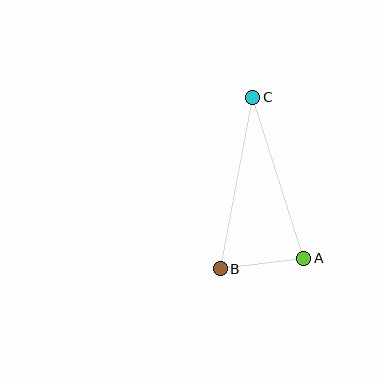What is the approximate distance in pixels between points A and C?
The distance between A and C is approximately 169 pixels.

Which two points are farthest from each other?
Points B and C are farthest from each other.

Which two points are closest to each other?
Points A and B are closest to each other.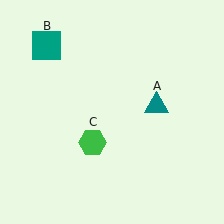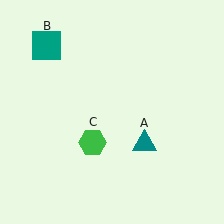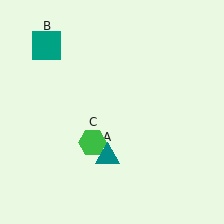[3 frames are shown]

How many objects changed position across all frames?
1 object changed position: teal triangle (object A).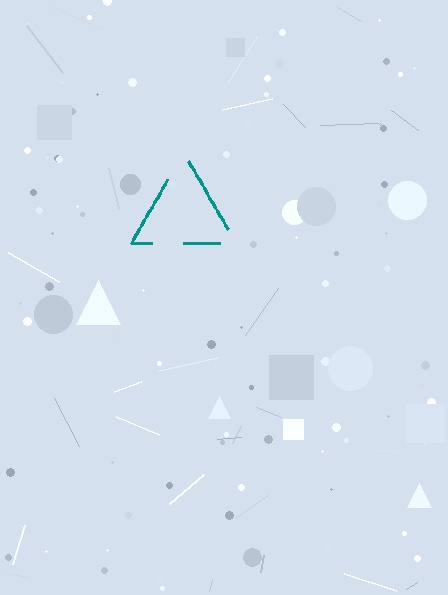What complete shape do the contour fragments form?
The contour fragments form a triangle.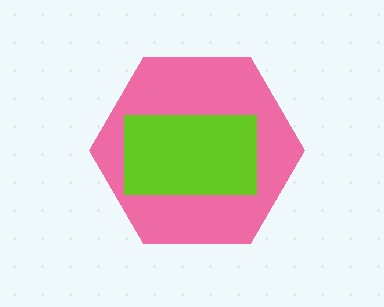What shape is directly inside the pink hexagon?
The lime rectangle.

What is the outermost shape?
The pink hexagon.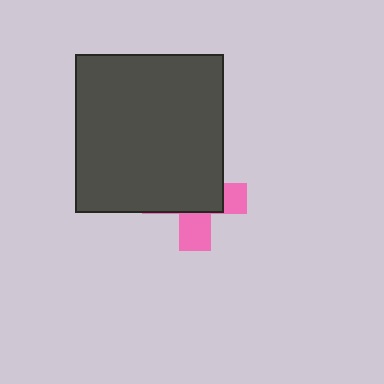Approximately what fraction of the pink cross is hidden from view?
Roughly 66% of the pink cross is hidden behind the dark gray rectangle.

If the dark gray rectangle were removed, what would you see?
You would see the complete pink cross.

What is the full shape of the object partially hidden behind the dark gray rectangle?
The partially hidden object is a pink cross.